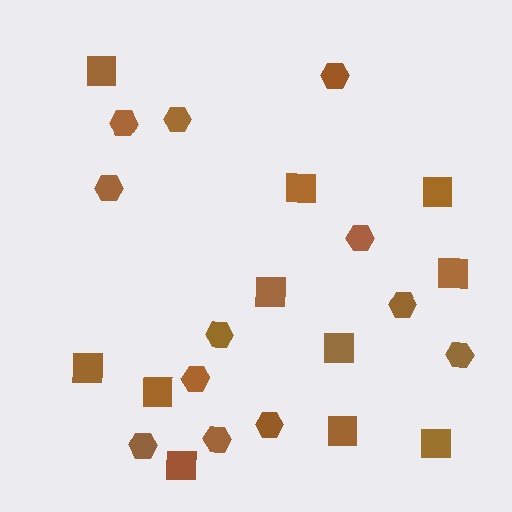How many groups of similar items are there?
There are 2 groups: one group of hexagons (12) and one group of squares (11).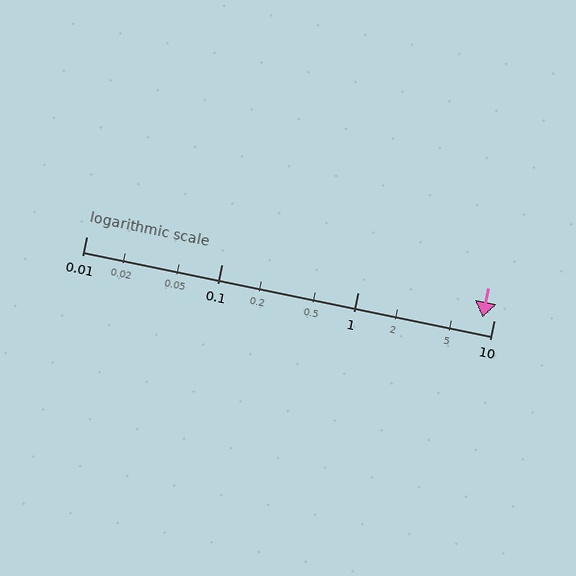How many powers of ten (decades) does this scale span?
The scale spans 3 decades, from 0.01 to 10.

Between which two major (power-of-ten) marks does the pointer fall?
The pointer is between 1 and 10.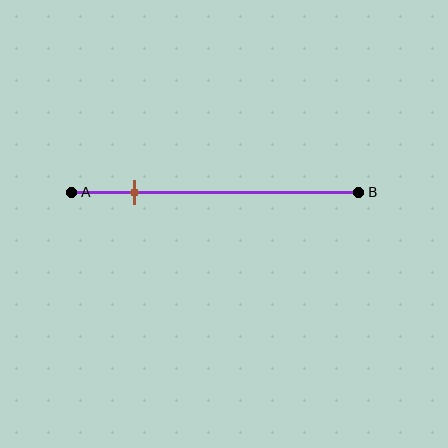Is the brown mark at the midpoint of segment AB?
No, the mark is at about 20% from A, not at the 50% midpoint.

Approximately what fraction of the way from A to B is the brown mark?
The brown mark is approximately 20% of the way from A to B.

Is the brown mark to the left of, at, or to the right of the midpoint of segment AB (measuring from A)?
The brown mark is to the left of the midpoint of segment AB.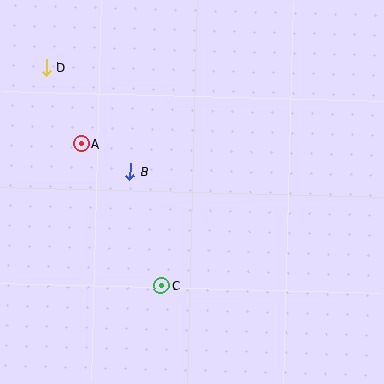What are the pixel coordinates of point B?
Point B is at (130, 172).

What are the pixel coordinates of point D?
Point D is at (47, 68).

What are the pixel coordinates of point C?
Point C is at (161, 286).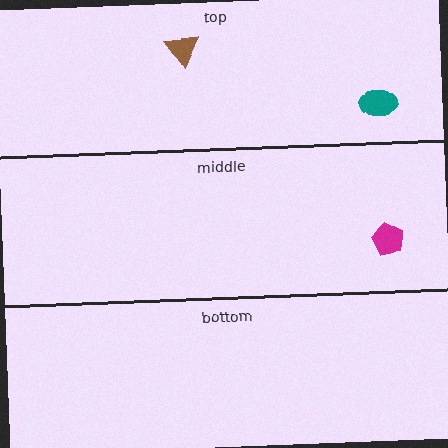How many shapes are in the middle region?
1.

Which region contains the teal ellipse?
The top region.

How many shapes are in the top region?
2.